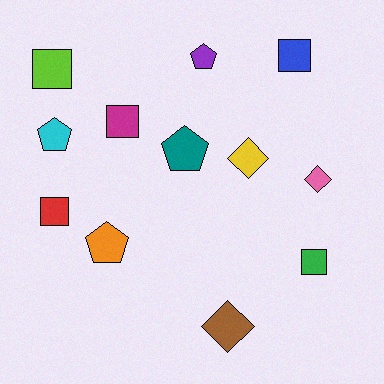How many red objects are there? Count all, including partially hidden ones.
There is 1 red object.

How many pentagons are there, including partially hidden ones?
There are 4 pentagons.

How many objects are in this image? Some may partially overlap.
There are 12 objects.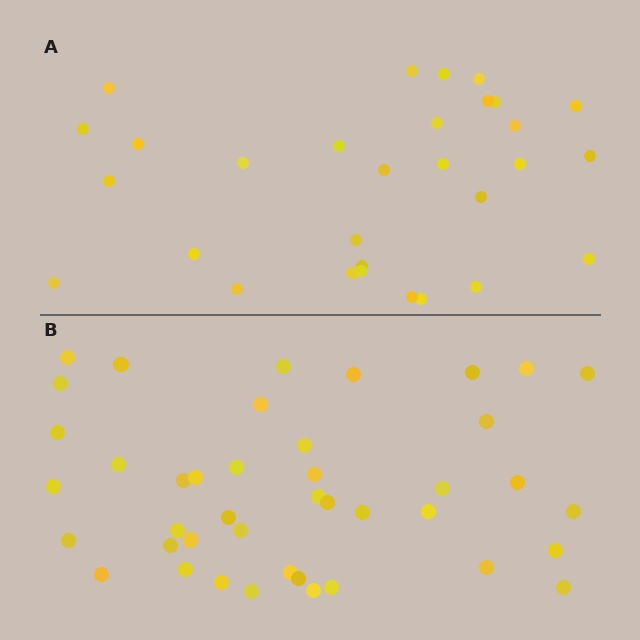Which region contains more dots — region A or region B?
Region B (the bottom region) has more dots.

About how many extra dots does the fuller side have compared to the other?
Region B has roughly 12 or so more dots than region A.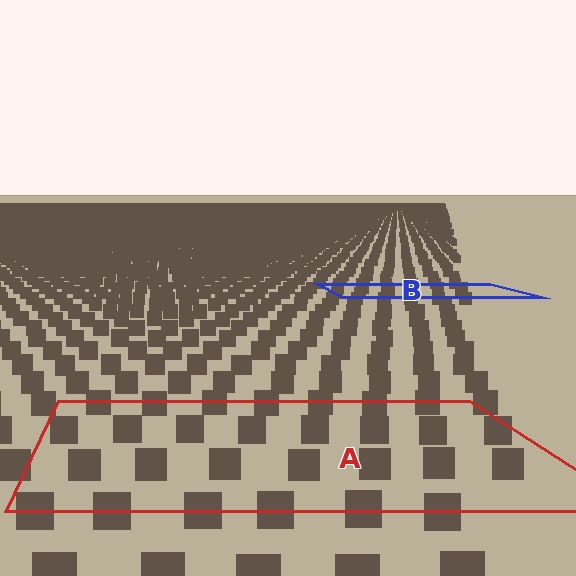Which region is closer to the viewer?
Region A is closer. The texture elements there are larger and more spread out.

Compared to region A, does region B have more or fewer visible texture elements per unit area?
Region B has more texture elements per unit area — they are packed more densely because it is farther away.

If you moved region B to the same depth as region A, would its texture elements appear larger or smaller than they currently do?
They would appear larger. At a closer depth, the same texture elements are projected at a bigger on-screen size.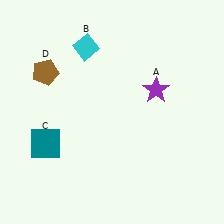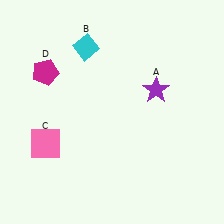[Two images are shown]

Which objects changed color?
C changed from teal to pink. D changed from brown to magenta.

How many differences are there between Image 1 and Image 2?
There are 2 differences between the two images.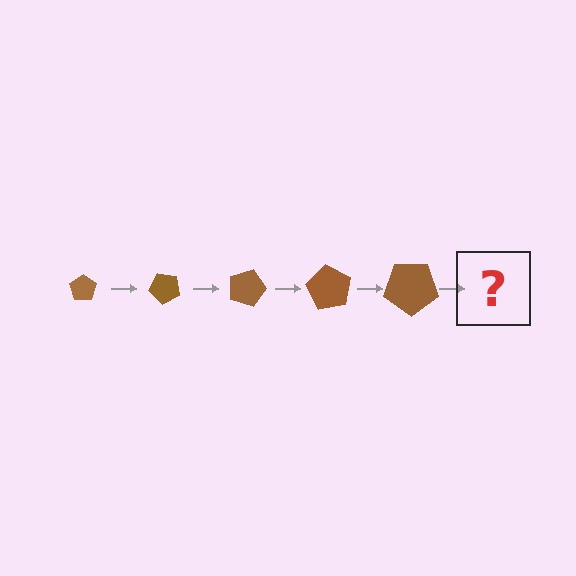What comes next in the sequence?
The next element should be a pentagon, larger than the previous one and rotated 225 degrees from the start.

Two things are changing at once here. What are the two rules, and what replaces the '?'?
The two rules are that the pentagon grows larger each step and it rotates 45 degrees each step. The '?' should be a pentagon, larger than the previous one and rotated 225 degrees from the start.